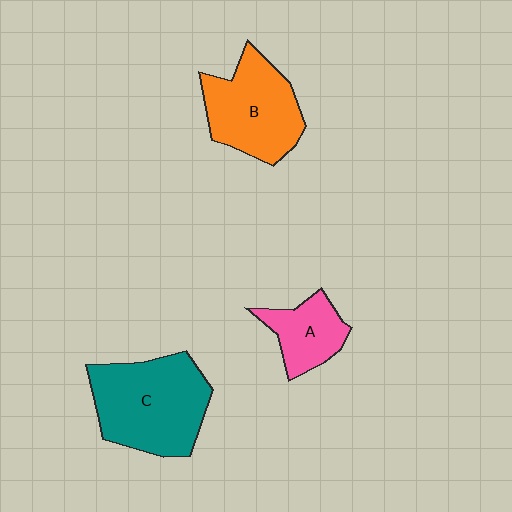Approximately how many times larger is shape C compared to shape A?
Approximately 2.1 times.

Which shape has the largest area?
Shape C (teal).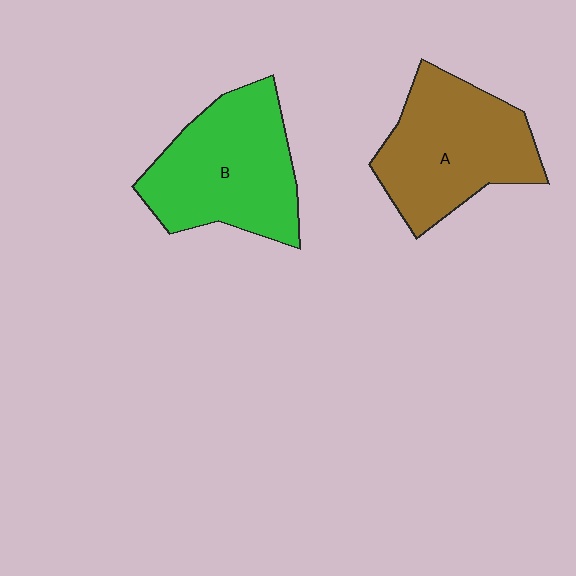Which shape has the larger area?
Shape B (green).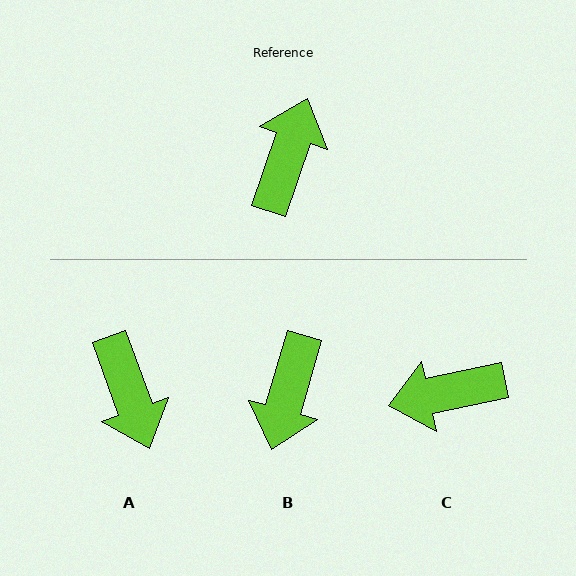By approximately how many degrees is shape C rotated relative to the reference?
Approximately 121 degrees counter-clockwise.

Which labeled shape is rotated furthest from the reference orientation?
B, about 177 degrees away.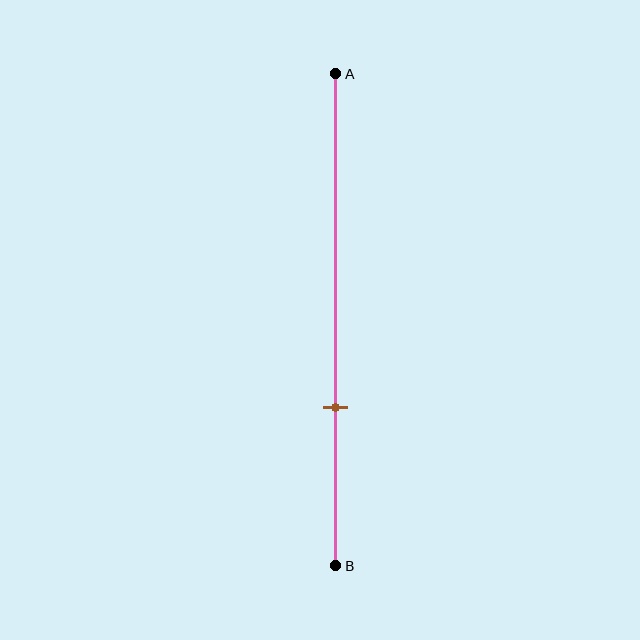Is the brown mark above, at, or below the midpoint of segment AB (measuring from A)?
The brown mark is below the midpoint of segment AB.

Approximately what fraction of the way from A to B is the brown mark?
The brown mark is approximately 70% of the way from A to B.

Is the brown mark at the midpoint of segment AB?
No, the mark is at about 70% from A, not at the 50% midpoint.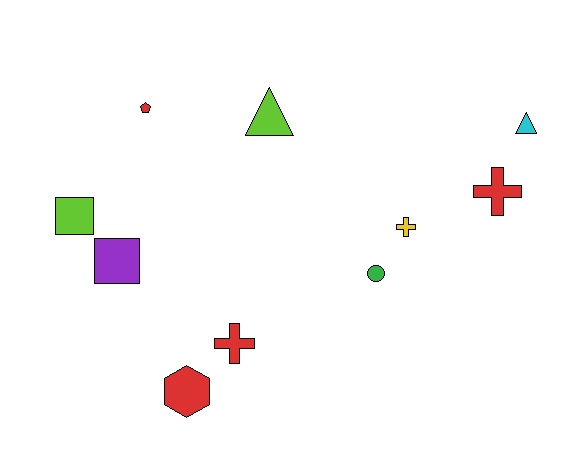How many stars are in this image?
There are no stars.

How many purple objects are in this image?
There is 1 purple object.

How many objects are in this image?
There are 10 objects.